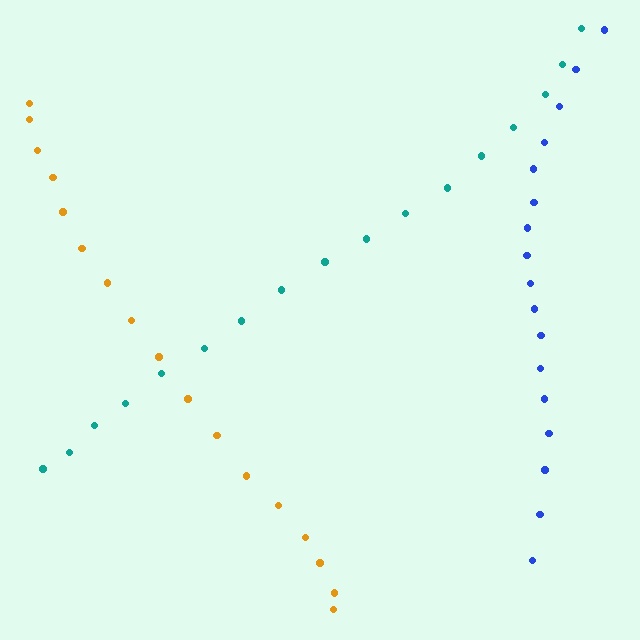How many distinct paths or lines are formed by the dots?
There are 3 distinct paths.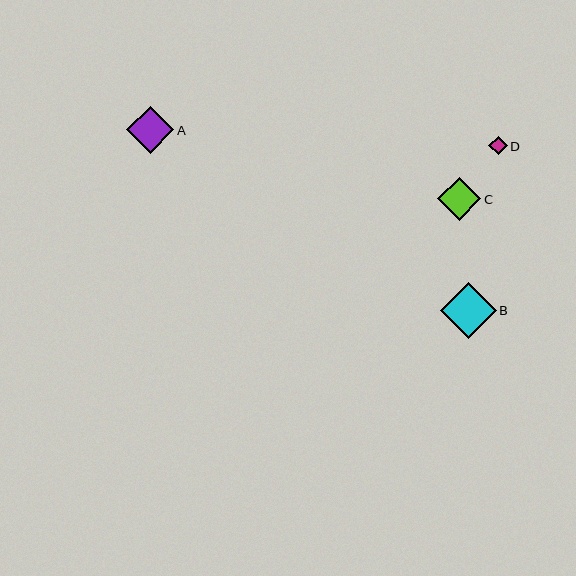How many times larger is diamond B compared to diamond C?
Diamond B is approximately 1.3 times the size of diamond C.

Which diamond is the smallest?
Diamond D is the smallest with a size of approximately 18 pixels.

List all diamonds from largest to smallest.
From largest to smallest: B, A, C, D.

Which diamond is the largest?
Diamond B is the largest with a size of approximately 56 pixels.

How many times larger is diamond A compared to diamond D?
Diamond A is approximately 2.6 times the size of diamond D.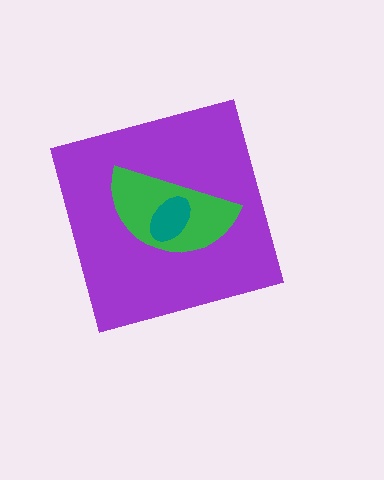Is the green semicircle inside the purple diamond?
Yes.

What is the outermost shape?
The purple diamond.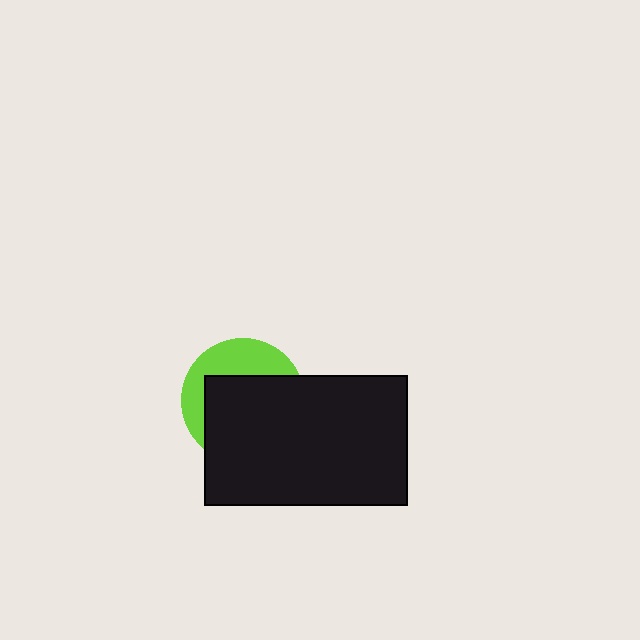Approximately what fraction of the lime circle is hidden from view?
Roughly 64% of the lime circle is hidden behind the black rectangle.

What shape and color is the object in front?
The object in front is a black rectangle.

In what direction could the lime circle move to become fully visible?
The lime circle could move toward the upper-left. That would shift it out from behind the black rectangle entirely.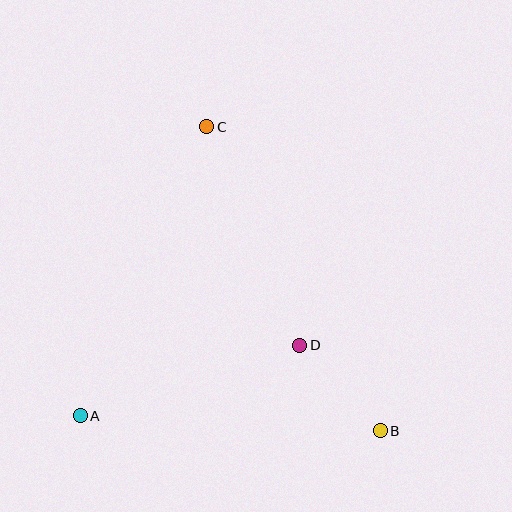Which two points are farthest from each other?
Points B and C are farthest from each other.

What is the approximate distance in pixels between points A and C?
The distance between A and C is approximately 315 pixels.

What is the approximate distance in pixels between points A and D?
The distance between A and D is approximately 231 pixels.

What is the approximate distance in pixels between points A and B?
The distance between A and B is approximately 301 pixels.